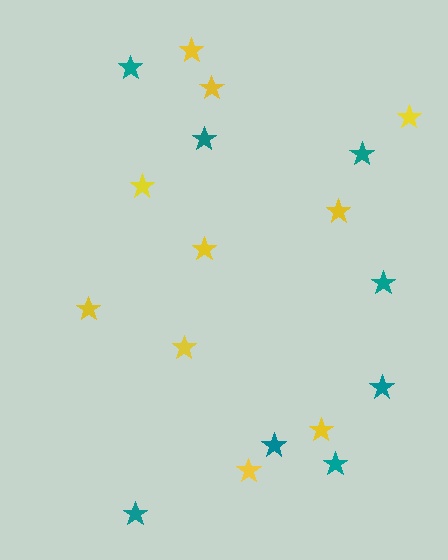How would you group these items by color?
There are 2 groups: one group of teal stars (8) and one group of yellow stars (10).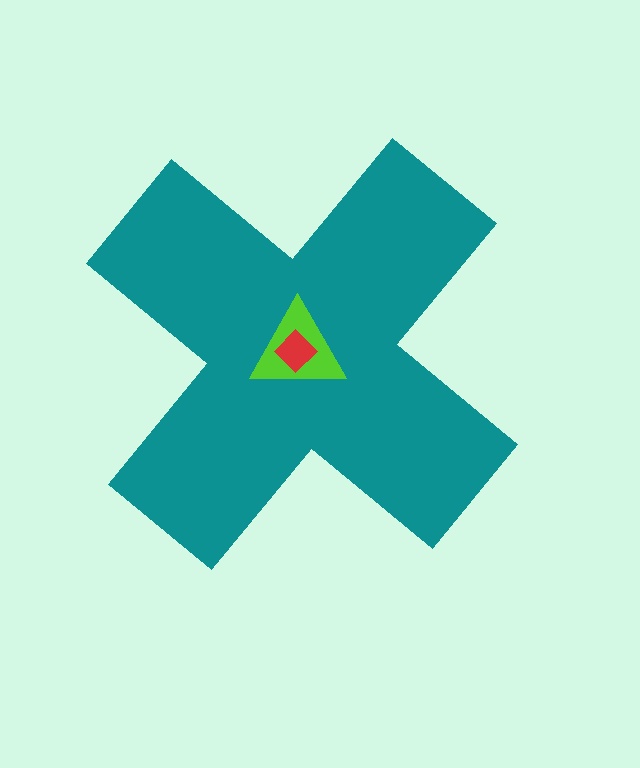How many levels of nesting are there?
3.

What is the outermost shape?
The teal cross.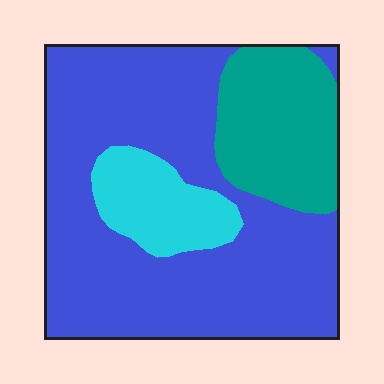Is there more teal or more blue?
Blue.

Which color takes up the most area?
Blue, at roughly 65%.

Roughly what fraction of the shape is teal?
Teal takes up about one fifth (1/5) of the shape.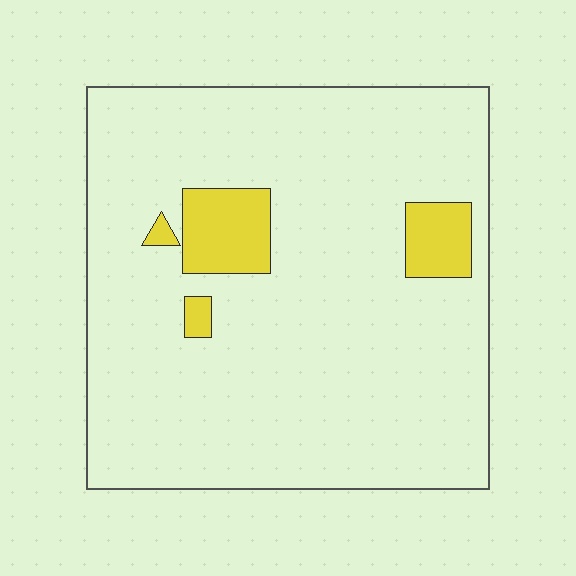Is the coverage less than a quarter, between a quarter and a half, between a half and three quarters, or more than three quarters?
Less than a quarter.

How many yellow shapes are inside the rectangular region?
4.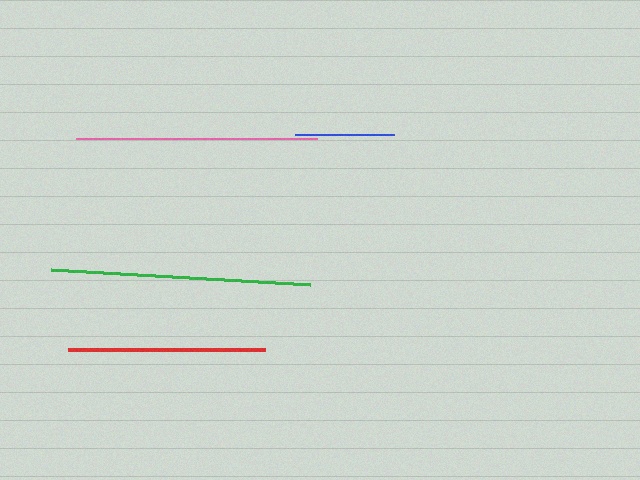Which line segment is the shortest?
The blue line is the shortest at approximately 99 pixels.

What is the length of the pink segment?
The pink segment is approximately 241 pixels long.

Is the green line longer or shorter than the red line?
The green line is longer than the red line.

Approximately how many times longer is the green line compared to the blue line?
The green line is approximately 2.6 times the length of the blue line.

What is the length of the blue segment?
The blue segment is approximately 99 pixels long.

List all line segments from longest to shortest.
From longest to shortest: green, pink, red, blue.